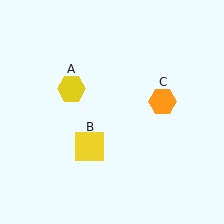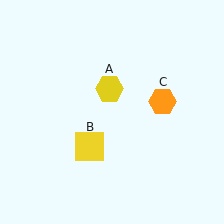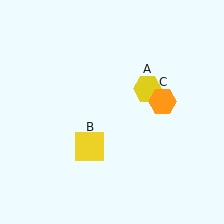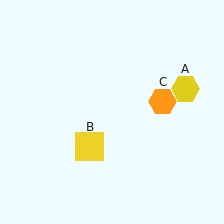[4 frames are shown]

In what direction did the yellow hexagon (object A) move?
The yellow hexagon (object A) moved right.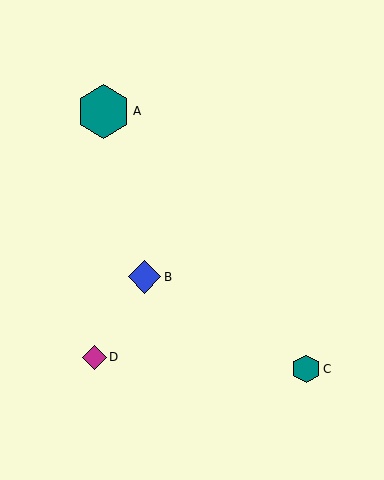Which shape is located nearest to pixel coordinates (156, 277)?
The blue diamond (labeled B) at (144, 277) is nearest to that location.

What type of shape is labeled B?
Shape B is a blue diamond.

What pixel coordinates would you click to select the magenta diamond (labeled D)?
Click at (95, 357) to select the magenta diamond D.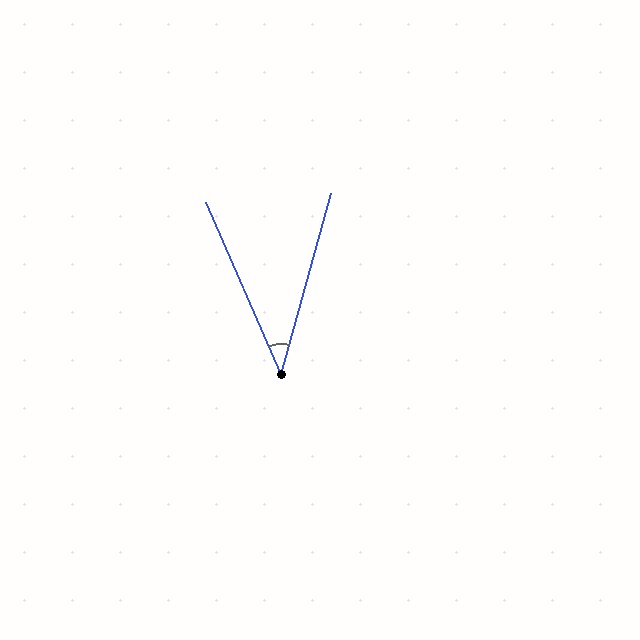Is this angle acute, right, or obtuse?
It is acute.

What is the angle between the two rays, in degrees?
Approximately 39 degrees.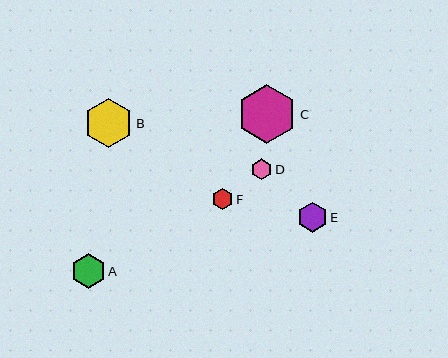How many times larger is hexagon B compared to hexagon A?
Hexagon B is approximately 1.4 times the size of hexagon A.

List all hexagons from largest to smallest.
From largest to smallest: C, B, A, E, F, D.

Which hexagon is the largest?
Hexagon C is the largest with a size of approximately 59 pixels.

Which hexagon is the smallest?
Hexagon D is the smallest with a size of approximately 21 pixels.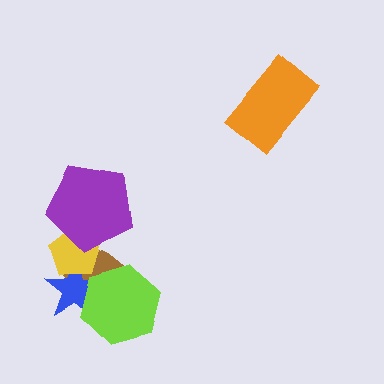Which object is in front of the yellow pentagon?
The purple pentagon is in front of the yellow pentagon.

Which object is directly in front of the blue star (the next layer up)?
The yellow pentagon is directly in front of the blue star.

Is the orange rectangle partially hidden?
No, no other shape covers it.